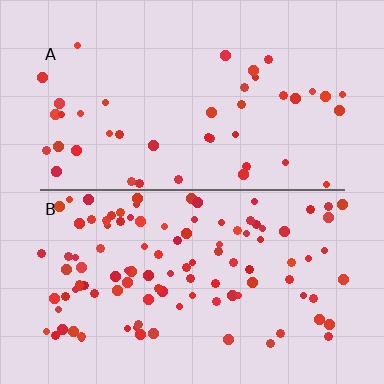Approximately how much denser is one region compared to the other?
Approximately 2.5× — region B over region A.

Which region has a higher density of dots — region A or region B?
B (the bottom).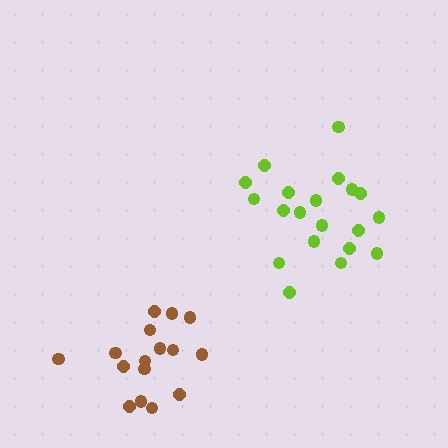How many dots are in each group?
Group 1: 20 dots, Group 2: 16 dots (36 total).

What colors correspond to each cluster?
The clusters are colored: lime, brown.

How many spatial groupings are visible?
There are 2 spatial groupings.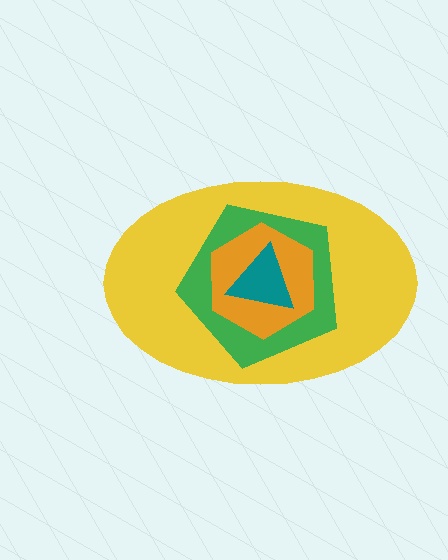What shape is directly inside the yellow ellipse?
The green pentagon.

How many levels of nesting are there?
4.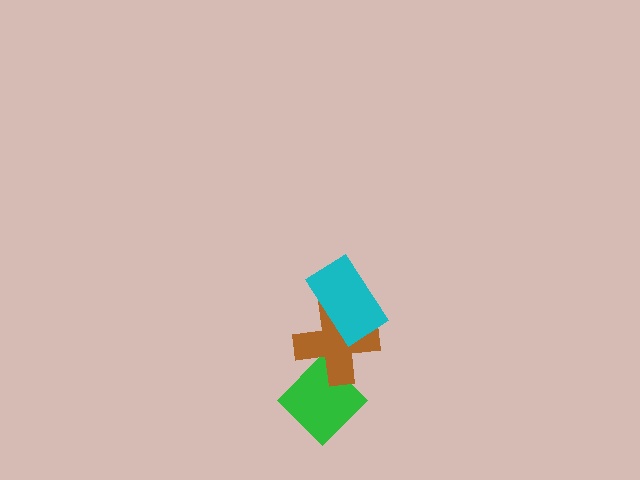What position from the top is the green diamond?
The green diamond is 3rd from the top.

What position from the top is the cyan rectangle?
The cyan rectangle is 1st from the top.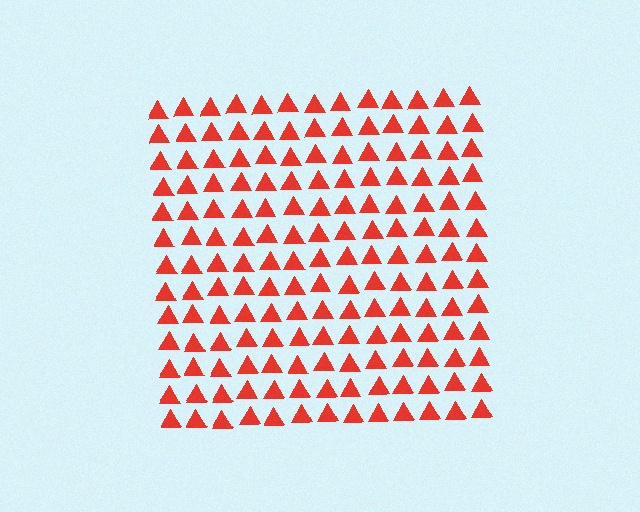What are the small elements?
The small elements are triangles.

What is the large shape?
The large shape is a square.